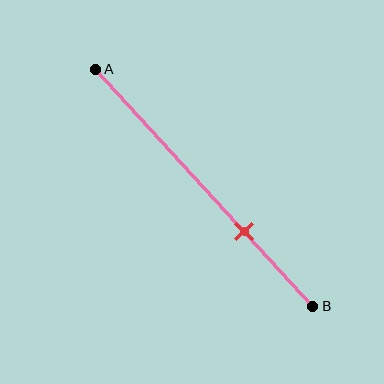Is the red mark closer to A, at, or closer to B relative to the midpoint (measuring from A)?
The red mark is closer to point B than the midpoint of segment AB.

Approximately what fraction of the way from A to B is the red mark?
The red mark is approximately 70% of the way from A to B.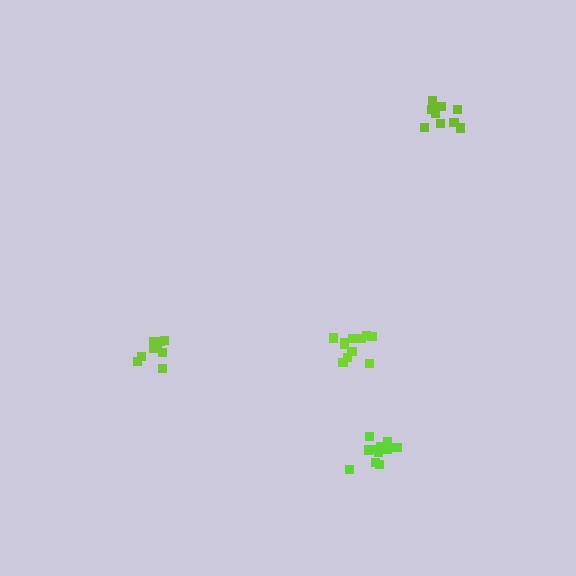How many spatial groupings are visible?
There are 4 spatial groupings.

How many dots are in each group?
Group 1: 10 dots, Group 2: 11 dots, Group 3: 9 dots, Group 4: 11 dots (41 total).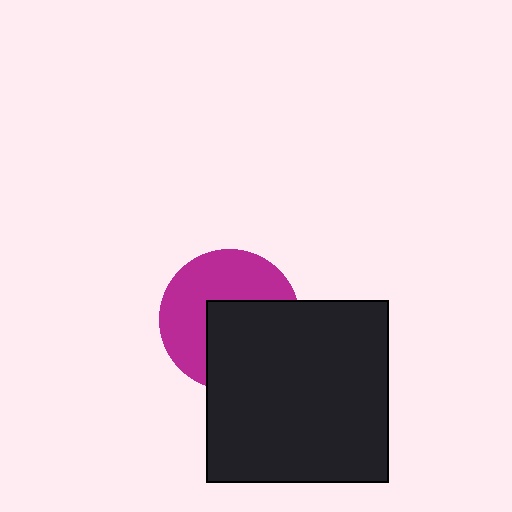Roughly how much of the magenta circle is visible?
About half of it is visible (roughly 52%).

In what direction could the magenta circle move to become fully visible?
The magenta circle could move toward the upper-left. That would shift it out from behind the black square entirely.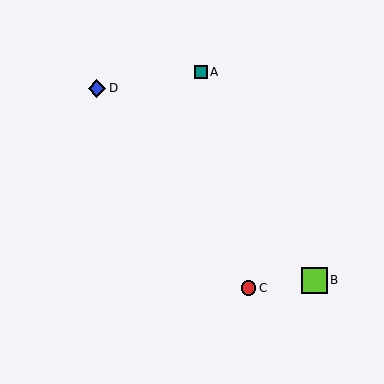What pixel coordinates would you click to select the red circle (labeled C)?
Click at (249, 288) to select the red circle C.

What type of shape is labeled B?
Shape B is a lime square.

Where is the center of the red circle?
The center of the red circle is at (249, 288).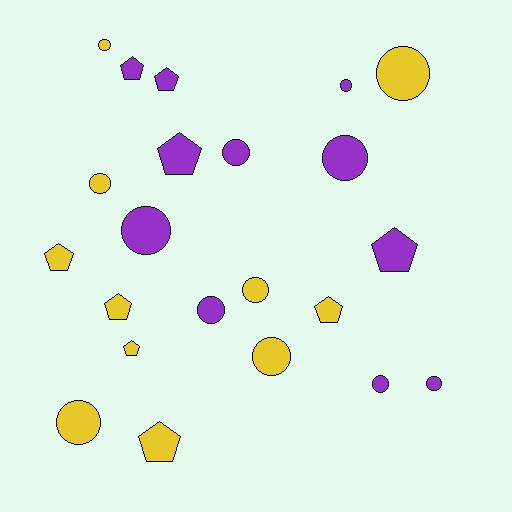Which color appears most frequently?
Yellow, with 11 objects.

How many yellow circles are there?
There are 6 yellow circles.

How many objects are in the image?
There are 22 objects.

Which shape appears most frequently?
Circle, with 13 objects.